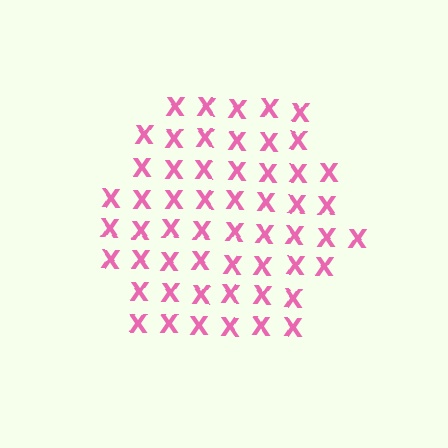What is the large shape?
The large shape is a hexagon.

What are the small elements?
The small elements are letter X's.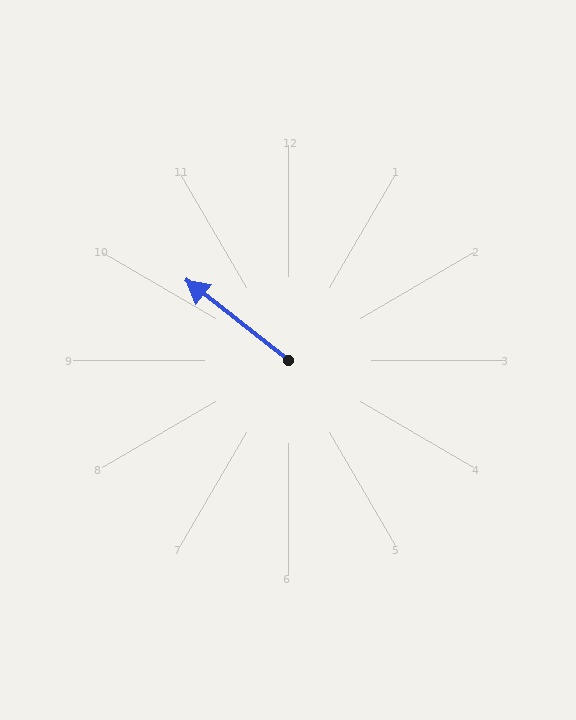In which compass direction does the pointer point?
Northwest.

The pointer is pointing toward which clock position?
Roughly 10 o'clock.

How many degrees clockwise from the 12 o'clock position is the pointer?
Approximately 308 degrees.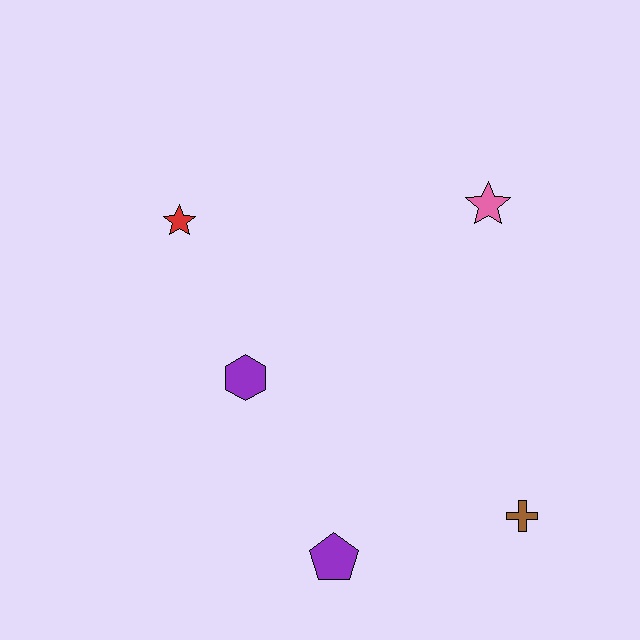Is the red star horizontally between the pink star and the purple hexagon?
No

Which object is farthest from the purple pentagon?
The pink star is farthest from the purple pentagon.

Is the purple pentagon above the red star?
No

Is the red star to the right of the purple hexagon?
No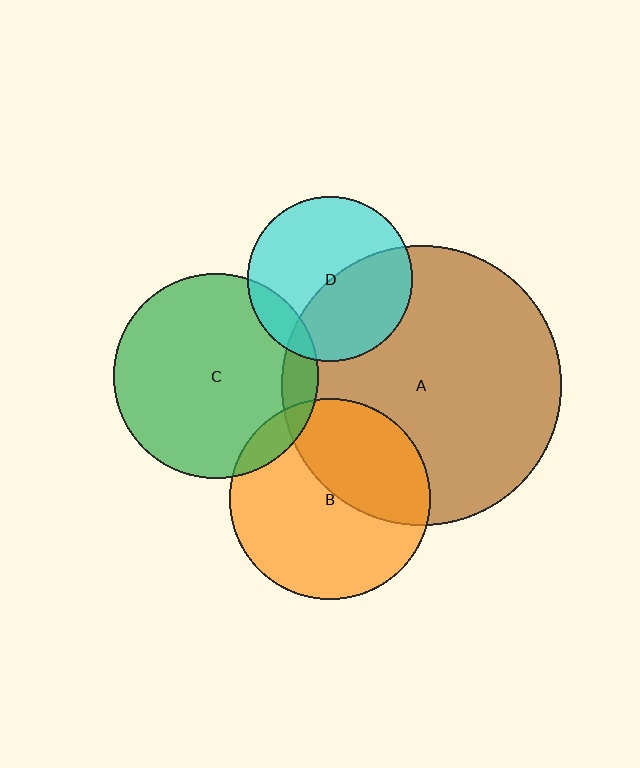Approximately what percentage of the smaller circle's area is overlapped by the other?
Approximately 10%.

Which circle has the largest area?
Circle A (brown).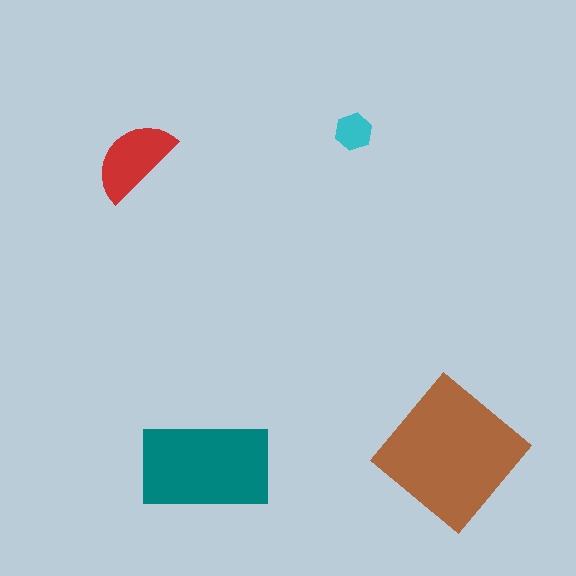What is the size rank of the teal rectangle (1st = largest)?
2nd.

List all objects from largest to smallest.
The brown diamond, the teal rectangle, the red semicircle, the cyan hexagon.